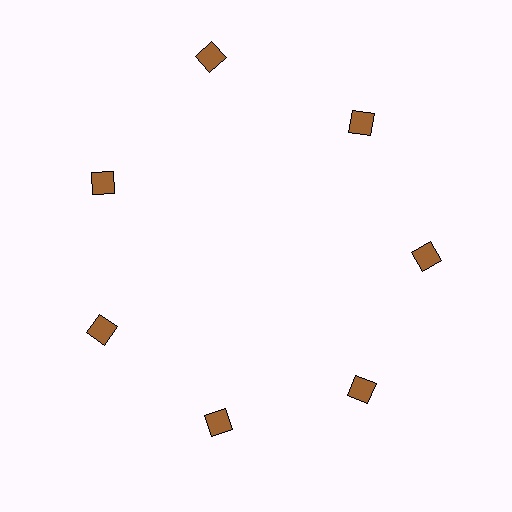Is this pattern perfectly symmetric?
No. The 7 brown squares are arranged in a ring, but one element near the 12 o'clock position is pushed outward from the center, breaking the 7-fold rotational symmetry.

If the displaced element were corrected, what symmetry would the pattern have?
It would have 7-fold rotational symmetry — the pattern would map onto itself every 51 degrees.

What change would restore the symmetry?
The symmetry would be restored by moving it inward, back onto the ring so that all 7 squares sit at equal angles and equal distance from the center.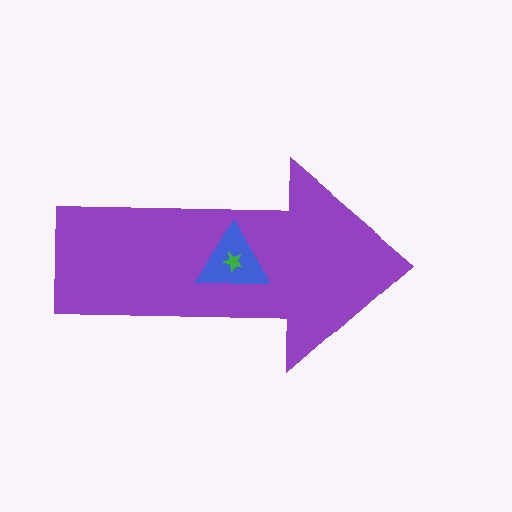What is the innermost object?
The green star.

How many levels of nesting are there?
3.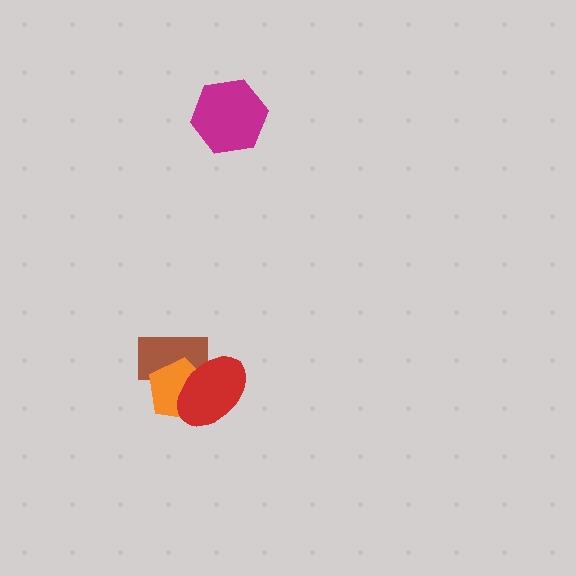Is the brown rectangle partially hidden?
Yes, it is partially covered by another shape.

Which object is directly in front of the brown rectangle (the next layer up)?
The orange pentagon is directly in front of the brown rectangle.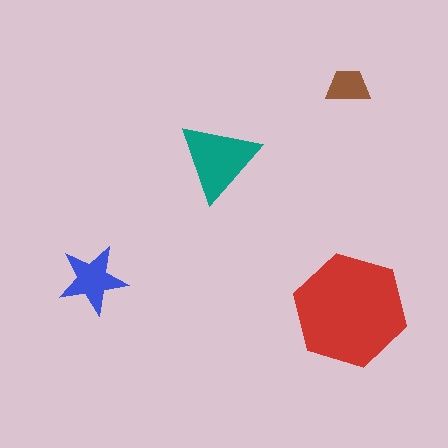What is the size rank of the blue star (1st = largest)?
3rd.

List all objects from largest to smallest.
The red hexagon, the teal triangle, the blue star, the brown trapezoid.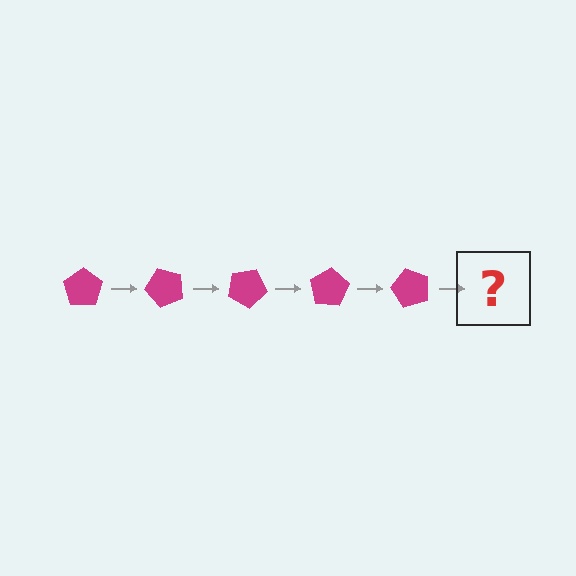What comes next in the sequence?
The next element should be a magenta pentagon rotated 250 degrees.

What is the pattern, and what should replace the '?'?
The pattern is that the pentagon rotates 50 degrees each step. The '?' should be a magenta pentagon rotated 250 degrees.